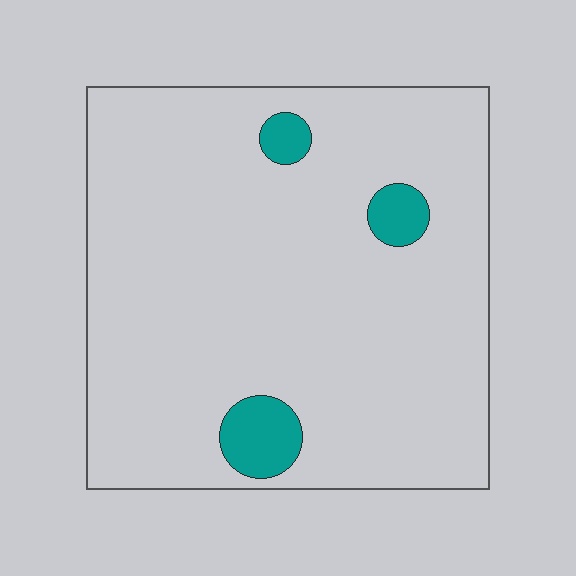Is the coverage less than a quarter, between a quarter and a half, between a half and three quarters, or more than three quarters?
Less than a quarter.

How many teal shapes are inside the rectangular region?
3.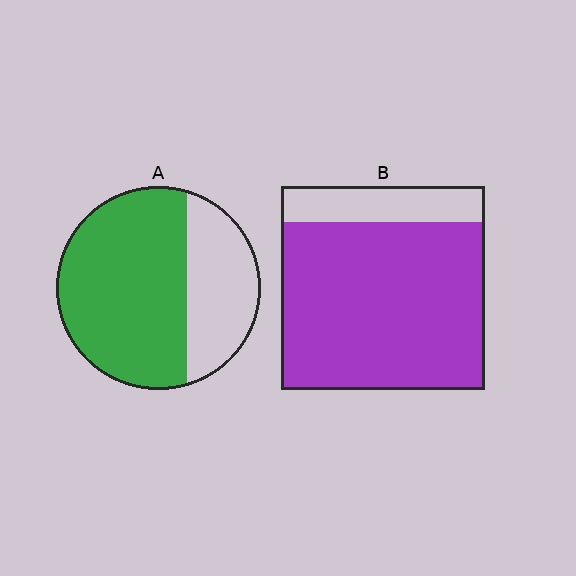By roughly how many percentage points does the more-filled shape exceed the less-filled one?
By roughly 15 percentage points (B over A).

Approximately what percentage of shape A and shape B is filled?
A is approximately 65% and B is approximately 80%.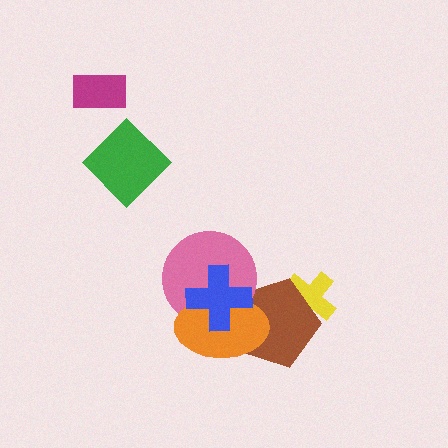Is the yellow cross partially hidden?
Yes, it is partially covered by another shape.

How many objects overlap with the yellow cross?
1 object overlaps with the yellow cross.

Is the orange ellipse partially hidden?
Yes, it is partially covered by another shape.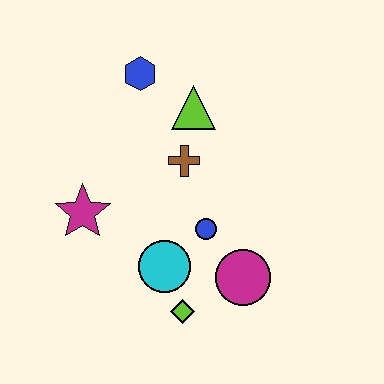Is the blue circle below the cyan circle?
No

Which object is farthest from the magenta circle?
The blue hexagon is farthest from the magenta circle.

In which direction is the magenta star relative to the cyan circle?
The magenta star is to the left of the cyan circle.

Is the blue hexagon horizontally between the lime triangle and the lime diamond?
No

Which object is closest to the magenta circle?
The blue circle is closest to the magenta circle.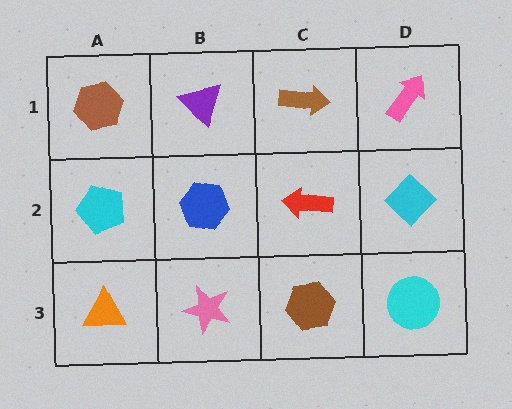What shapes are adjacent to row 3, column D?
A cyan diamond (row 2, column D), a brown hexagon (row 3, column C).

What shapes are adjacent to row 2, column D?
A pink arrow (row 1, column D), a cyan circle (row 3, column D), a red arrow (row 2, column C).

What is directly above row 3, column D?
A cyan diamond.